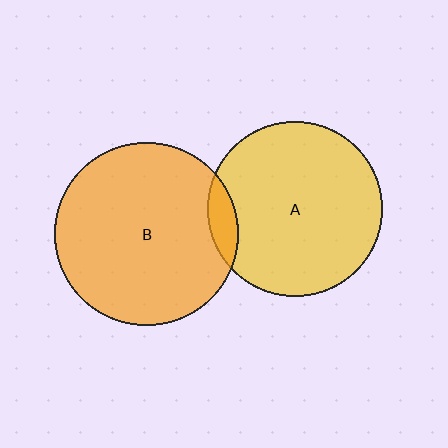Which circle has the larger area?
Circle B (orange).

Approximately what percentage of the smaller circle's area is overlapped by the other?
Approximately 10%.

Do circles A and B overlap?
Yes.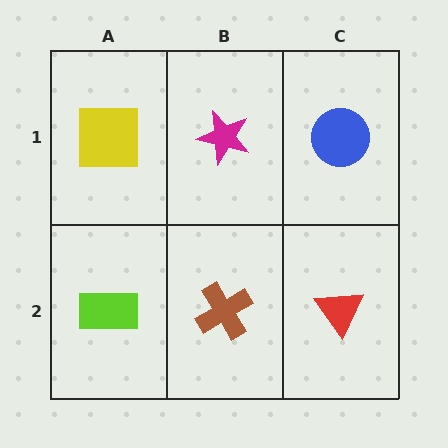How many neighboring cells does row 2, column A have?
2.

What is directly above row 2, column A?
A yellow square.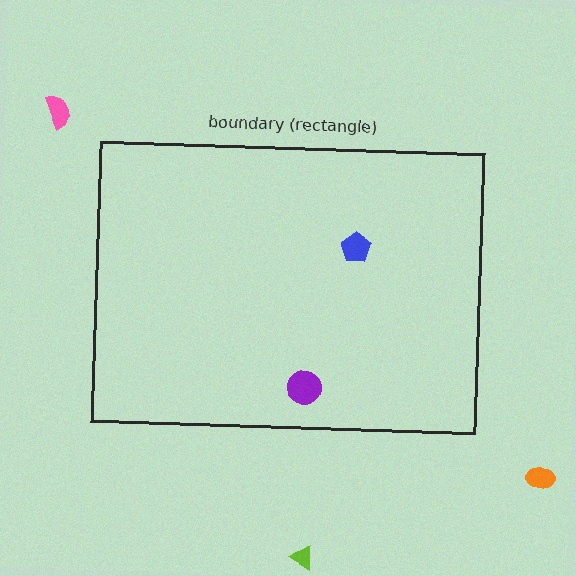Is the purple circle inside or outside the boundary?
Inside.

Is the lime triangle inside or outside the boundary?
Outside.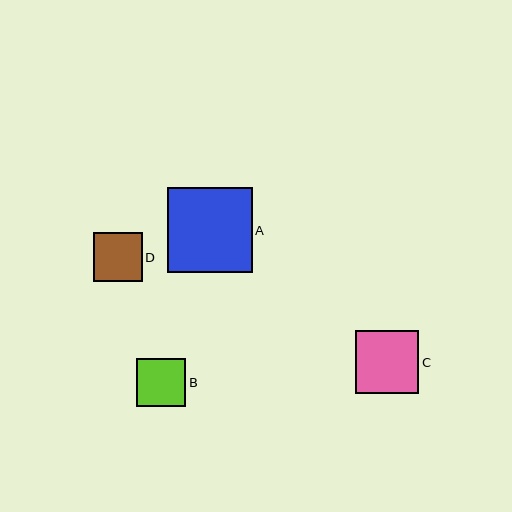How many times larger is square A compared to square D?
Square A is approximately 1.7 times the size of square D.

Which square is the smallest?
Square B is the smallest with a size of approximately 49 pixels.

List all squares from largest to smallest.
From largest to smallest: A, C, D, B.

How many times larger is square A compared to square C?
Square A is approximately 1.3 times the size of square C.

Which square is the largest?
Square A is the largest with a size of approximately 85 pixels.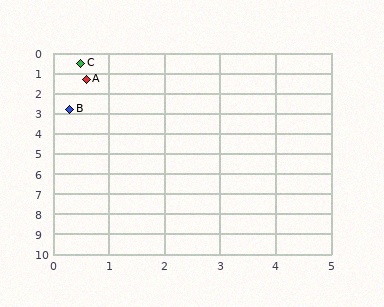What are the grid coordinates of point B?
Point B is at approximately (0.3, 2.8).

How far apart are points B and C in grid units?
Points B and C are about 2.3 grid units apart.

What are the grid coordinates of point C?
Point C is at approximately (0.5, 0.5).